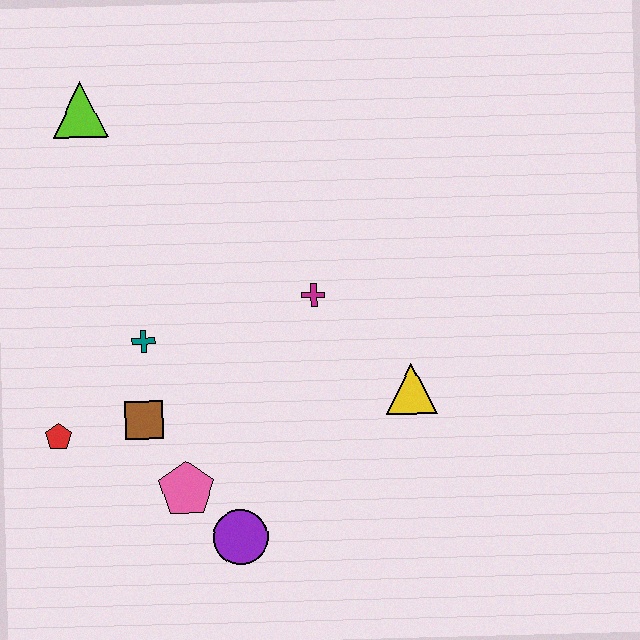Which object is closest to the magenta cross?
The yellow triangle is closest to the magenta cross.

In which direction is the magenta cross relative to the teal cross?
The magenta cross is to the right of the teal cross.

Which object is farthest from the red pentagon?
The yellow triangle is farthest from the red pentagon.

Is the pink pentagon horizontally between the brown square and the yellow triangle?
Yes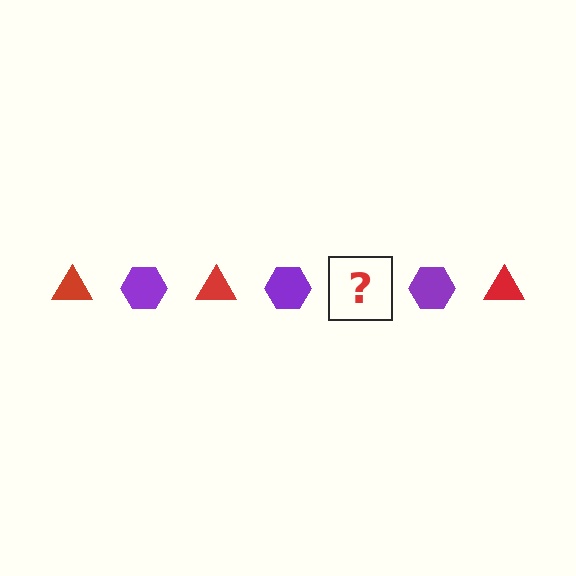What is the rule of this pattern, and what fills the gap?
The rule is that the pattern alternates between red triangle and purple hexagon. The gap should be filled with a red triangle.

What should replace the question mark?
The question mark should be replaced with a red triangle.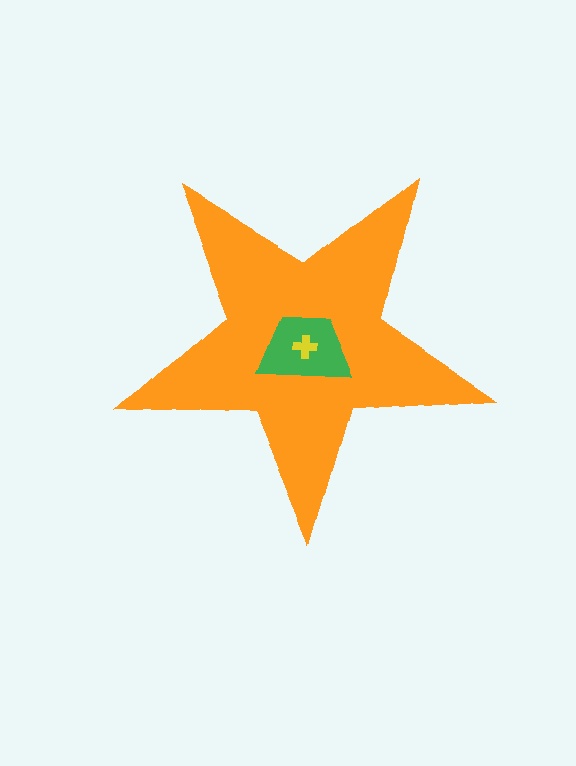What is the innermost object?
The yellow cross.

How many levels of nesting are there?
3.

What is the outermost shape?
The orange star.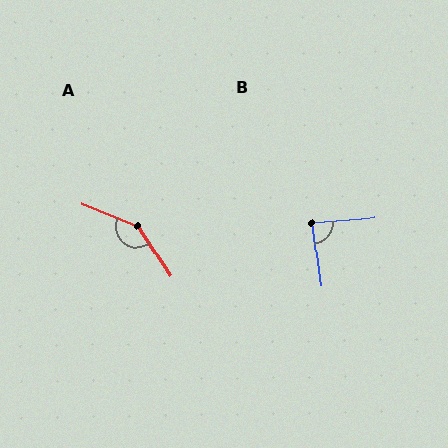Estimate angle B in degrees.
Approximately 86 degrees.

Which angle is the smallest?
B, at approximately 86 degrees.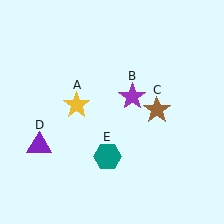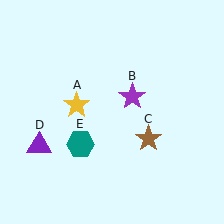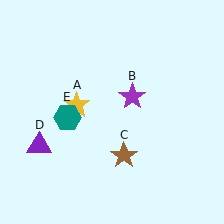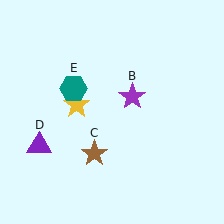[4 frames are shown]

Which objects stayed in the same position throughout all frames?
Yellow star (object A) and purple star (object B) and purple triangle (object D) remained stationary.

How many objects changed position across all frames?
2 objects changed position: brown star (object C), teal hexagon (object E).